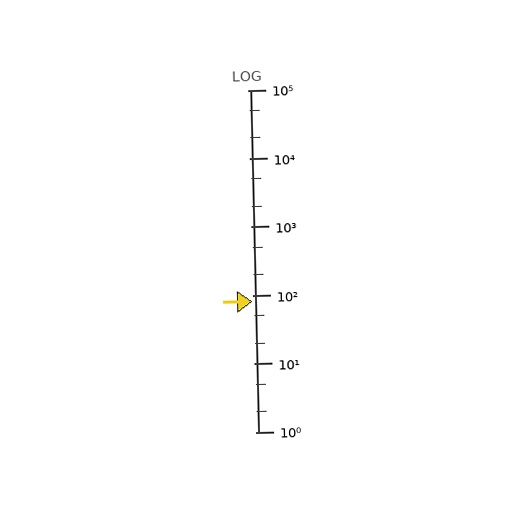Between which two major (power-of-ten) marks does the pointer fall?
The pointer is between 10 and 100.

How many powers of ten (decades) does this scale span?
The scale spans 5 decades, from 1 to 100000.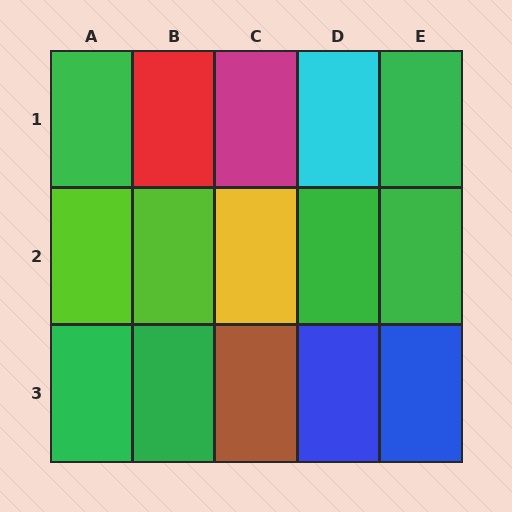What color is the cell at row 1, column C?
Magenta.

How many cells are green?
6 cells are green.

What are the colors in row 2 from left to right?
Lime, lime, yellow, green, green.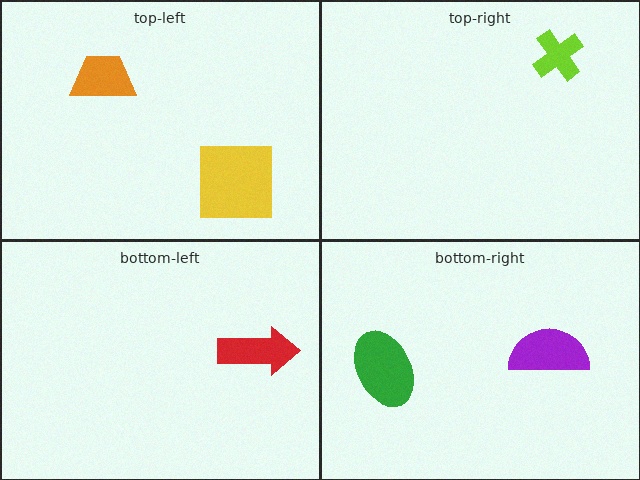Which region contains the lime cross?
The top-right region.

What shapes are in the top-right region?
The lime cross.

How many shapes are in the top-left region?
2.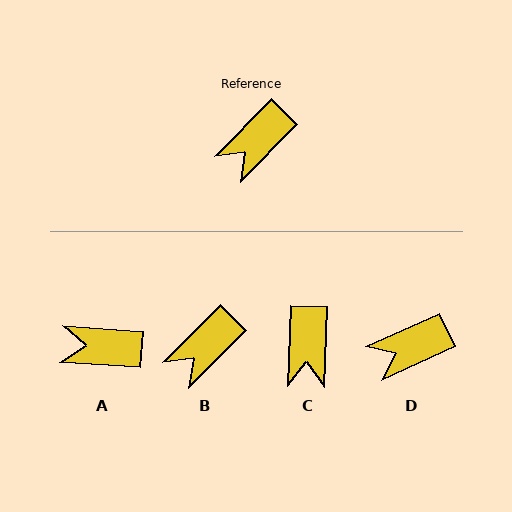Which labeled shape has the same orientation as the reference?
B.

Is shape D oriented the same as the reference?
No, it is off by about 21 degrees.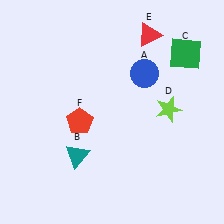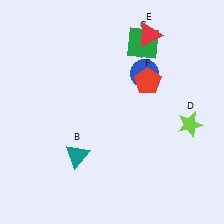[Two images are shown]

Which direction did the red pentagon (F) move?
The red pentagon (F) moved right.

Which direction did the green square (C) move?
The green square (C) moved left.